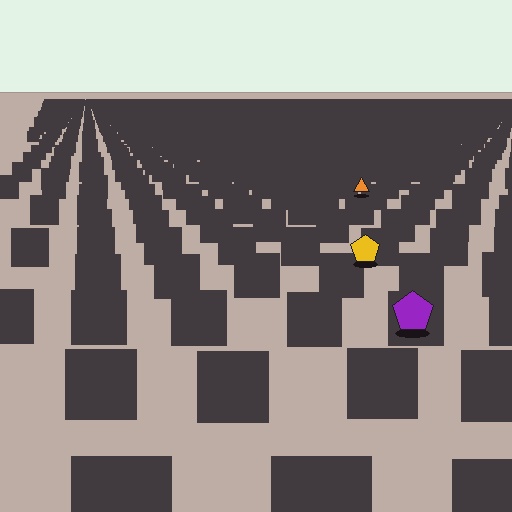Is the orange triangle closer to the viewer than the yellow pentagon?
No. The yellow pentagon is closer — you can tell from the texture gradient: the ground texture is coarser near it.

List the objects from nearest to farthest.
From nearest to farthest: the purple pentagon, the yellow pentagon, the orange triangle.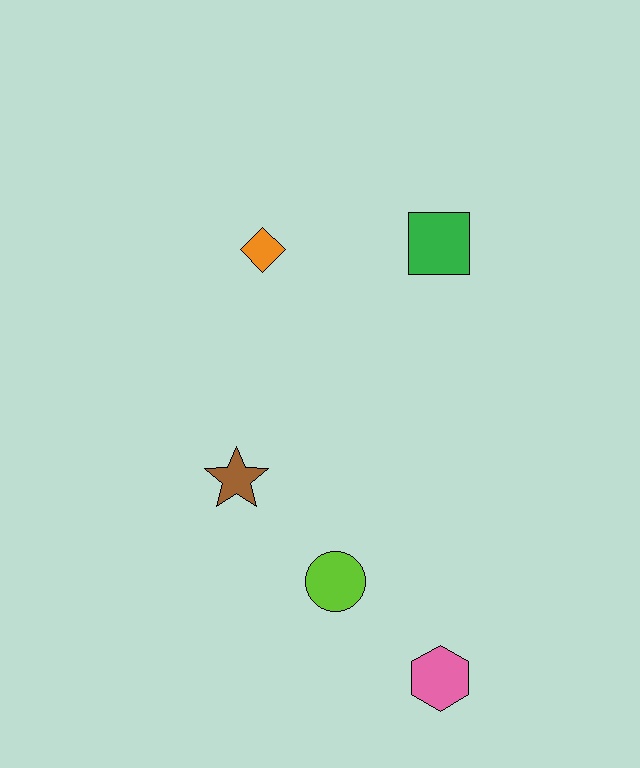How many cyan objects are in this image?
There are no cyan objects.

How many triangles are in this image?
There are no triangles.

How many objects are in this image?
There are 5 objects.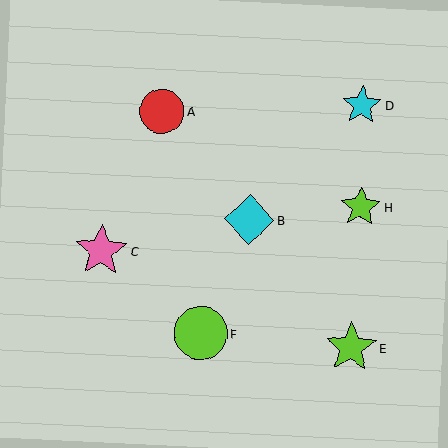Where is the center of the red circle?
The center of the red circle is at (162, 111).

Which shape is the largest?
The lime circle (labeled F) is the largest.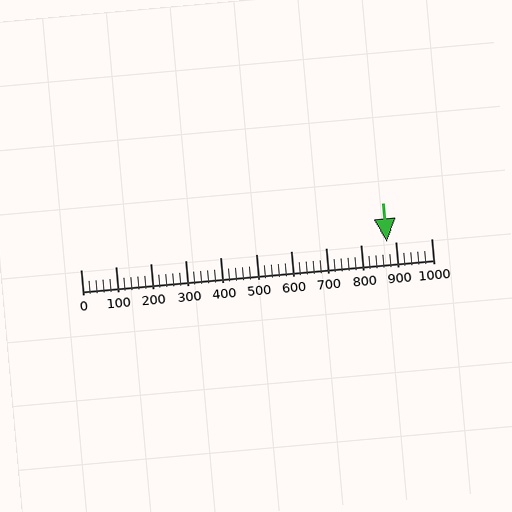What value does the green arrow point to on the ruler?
The green arrow points to approximately 873.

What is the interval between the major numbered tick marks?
The major tick marks are spaced 100 units apart.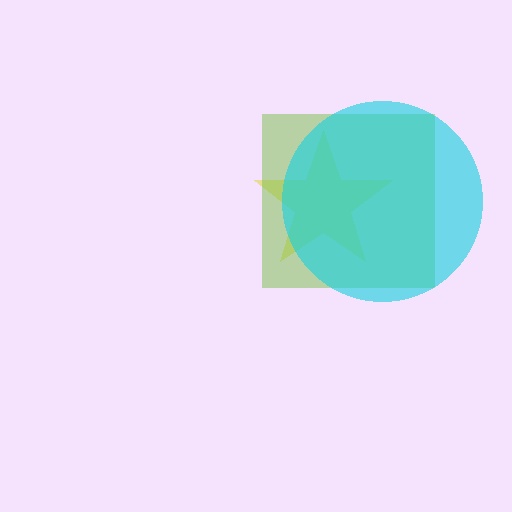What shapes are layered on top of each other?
The layered shapes are: a yellow star, a lime square, a cyan circle.